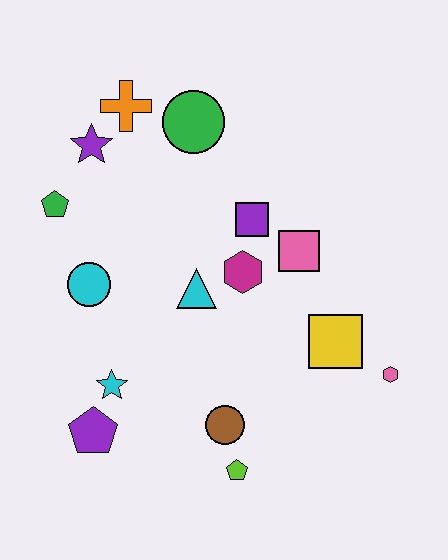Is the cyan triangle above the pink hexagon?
Yes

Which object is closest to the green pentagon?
The purple star is closest to the green pentagon.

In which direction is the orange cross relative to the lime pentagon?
The orange cross is above the lime pentagon.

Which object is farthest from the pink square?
The purple pentagon is farthest from the pink square.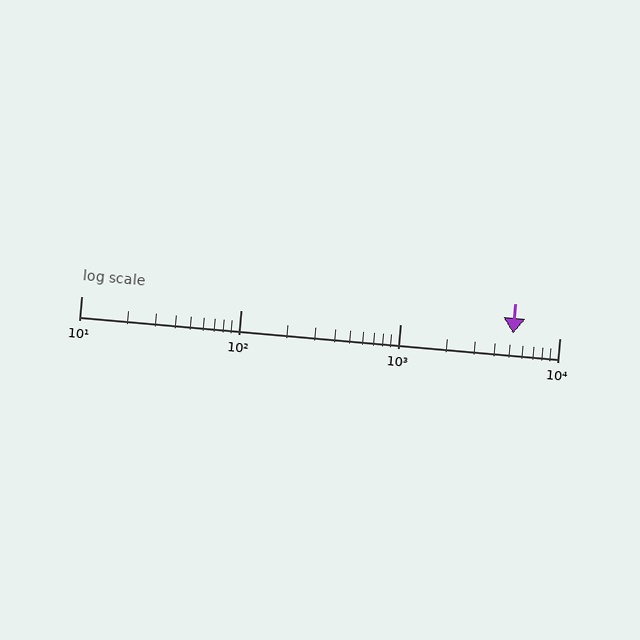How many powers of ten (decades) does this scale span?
The scale spans 3 decades, from 10 to 10000.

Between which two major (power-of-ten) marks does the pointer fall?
The pointer is between 1000 and 10000.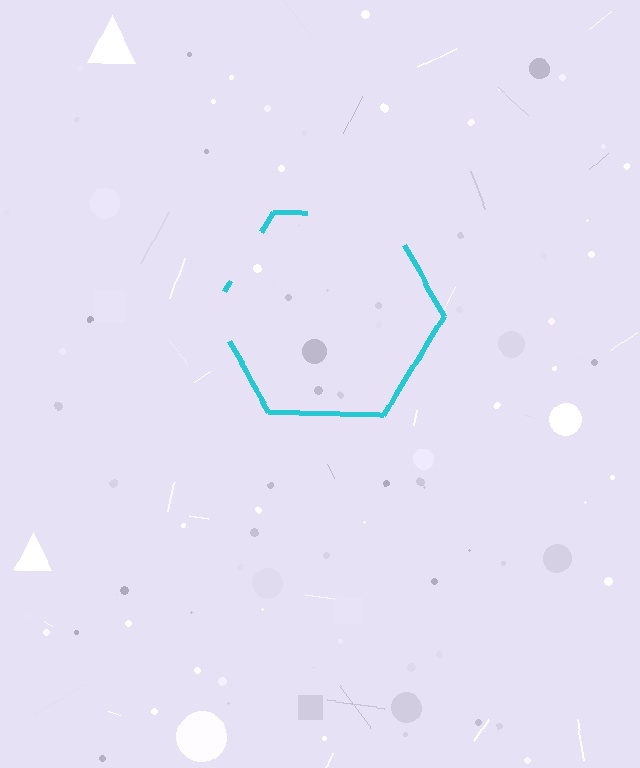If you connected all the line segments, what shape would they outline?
They would outline a hexagon.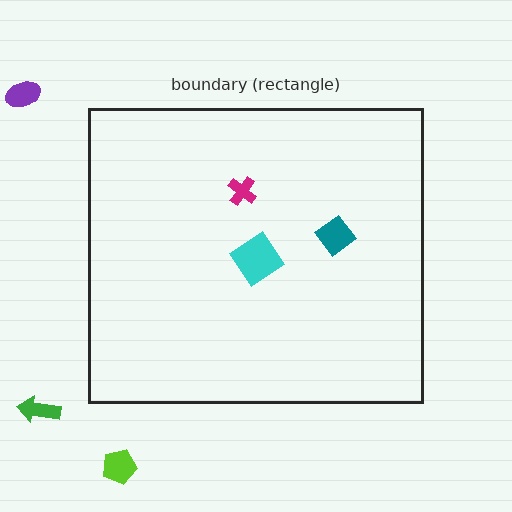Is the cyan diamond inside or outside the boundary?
Inside.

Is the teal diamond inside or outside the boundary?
Inside.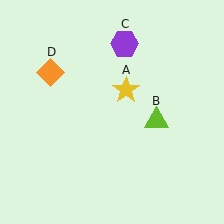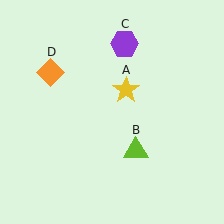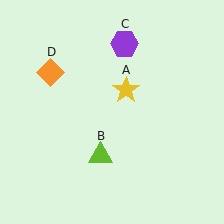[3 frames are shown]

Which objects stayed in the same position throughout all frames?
Yellow star (object A) and purple hexagon (object C) and orange diamond (object D) remained stationary.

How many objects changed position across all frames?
1 object changed position: lime triangle (object B).